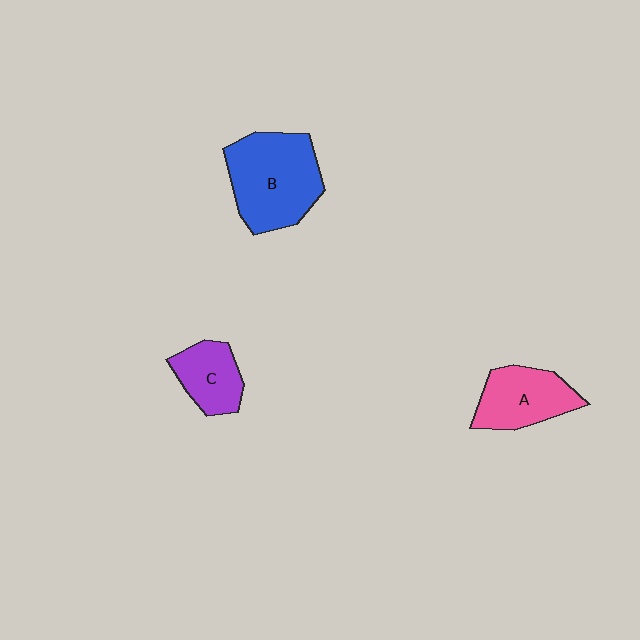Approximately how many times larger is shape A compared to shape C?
Approximately 1.3 times.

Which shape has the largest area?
Shape B (blue).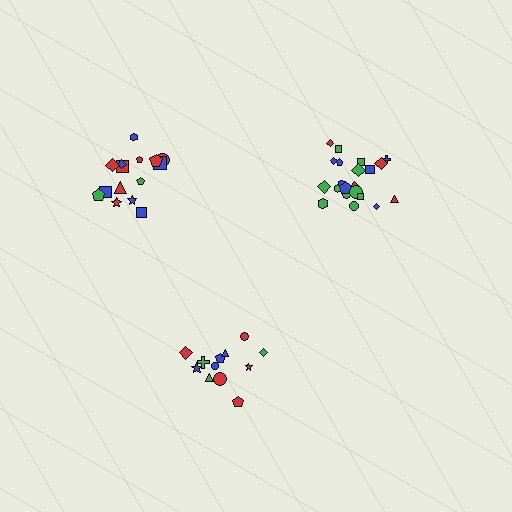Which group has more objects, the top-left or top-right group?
The top-right group.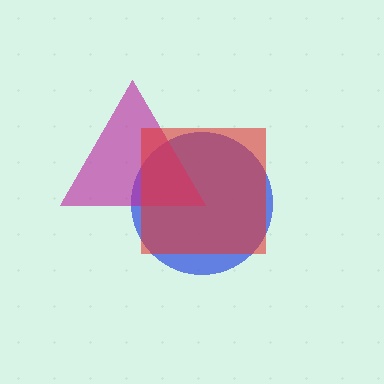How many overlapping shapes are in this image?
There are 3 overlapping shapes in the image.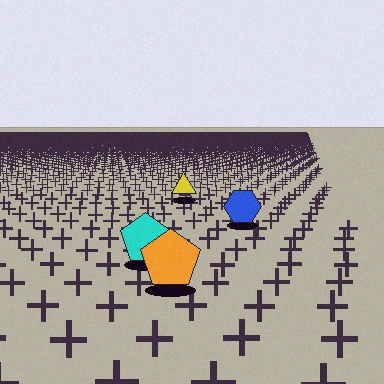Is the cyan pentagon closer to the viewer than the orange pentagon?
No. The orange pentagon is closer — you can tell from the texture gradient: the ground texture is coarser near it.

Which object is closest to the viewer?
The orange pentagon is closest. The texture marks near it are larger and more spread out.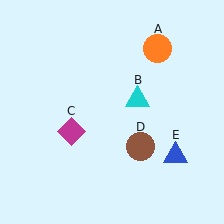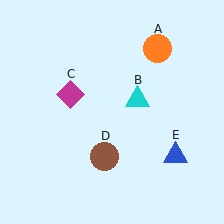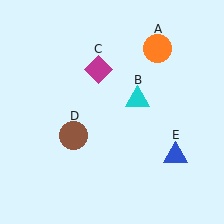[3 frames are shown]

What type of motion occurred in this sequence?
The magenta diamond (object C), brown circle (object D) rotated clockwise around the center of the scene.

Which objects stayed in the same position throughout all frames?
Orange circle (object A) and cyan triangle (object B) and blue triangle (object E) remained stationary.